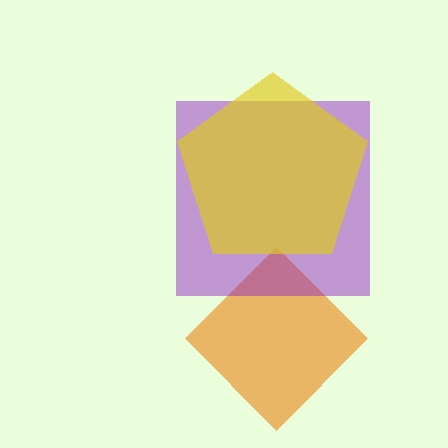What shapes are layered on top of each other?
The layered shapes are: an orange diamond, a purple square, a yellow pentagon.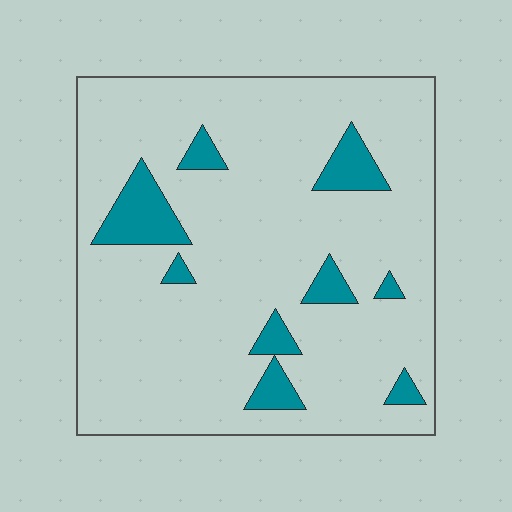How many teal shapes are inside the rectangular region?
9.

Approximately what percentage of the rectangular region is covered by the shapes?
Approximately 10%.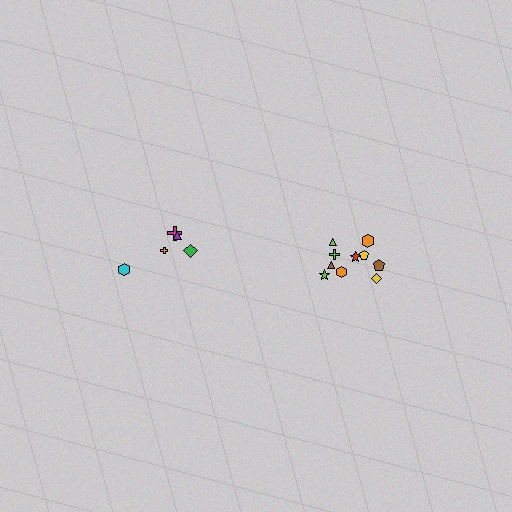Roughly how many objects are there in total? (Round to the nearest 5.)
Roughly 15 objects in total.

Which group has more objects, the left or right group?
The right group.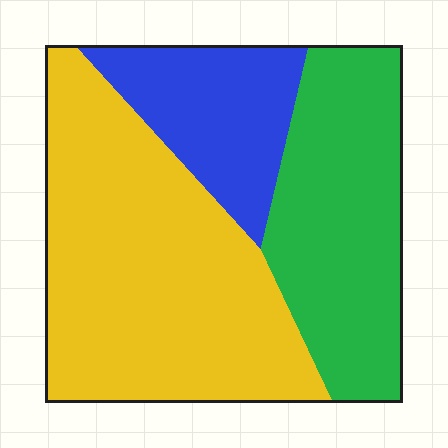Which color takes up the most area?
Yellow, at roughly 50%.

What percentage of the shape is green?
Green covers 32% of the shape.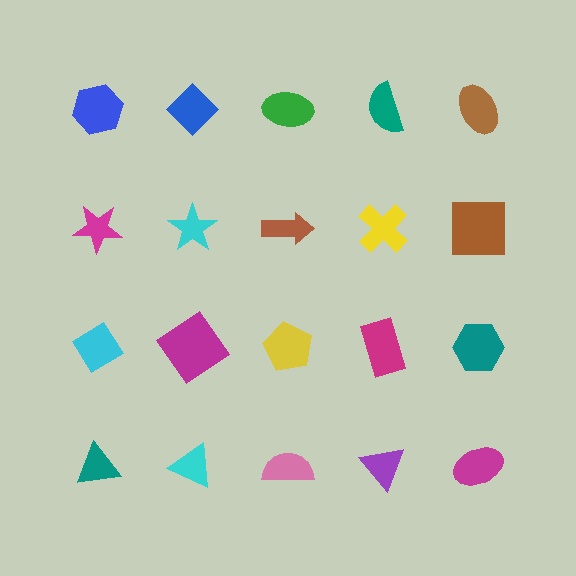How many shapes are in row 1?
5 shapes.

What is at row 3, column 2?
A magenta diamond.